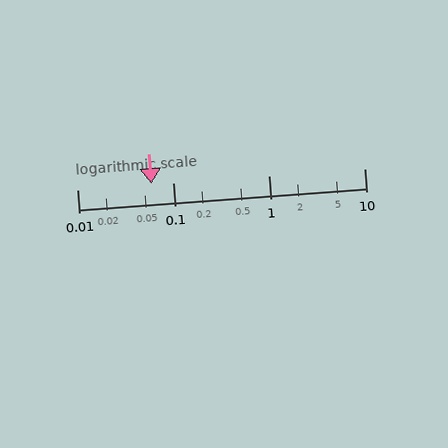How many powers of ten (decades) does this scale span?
The scale spans 3 decades, from 0.01 to 10.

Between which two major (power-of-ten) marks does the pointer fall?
The pointer is between 0.01 and 0.1.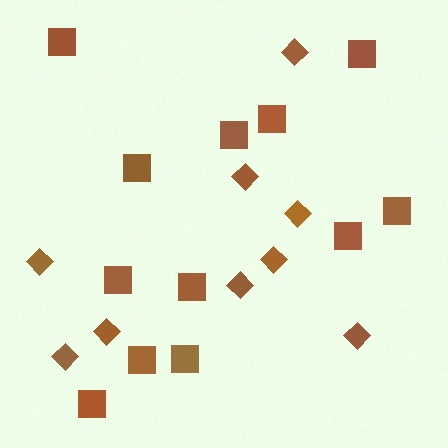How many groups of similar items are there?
There are 2 groups: one group of squares (12) and one group of diamonds (9).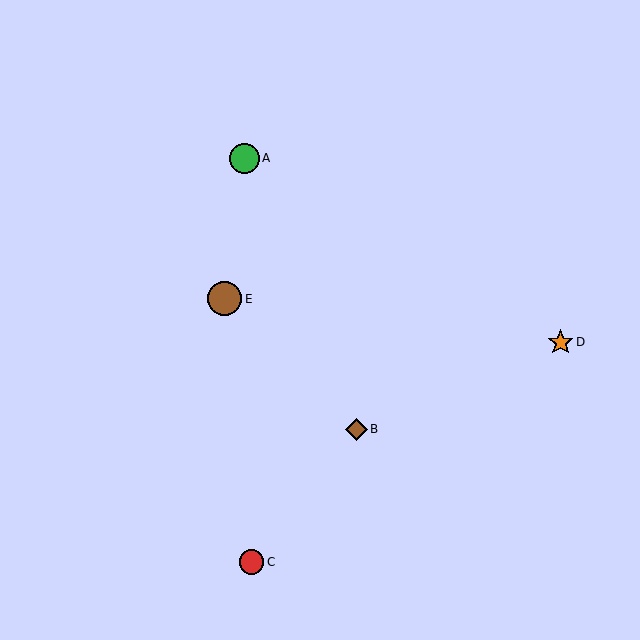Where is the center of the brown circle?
The center of the brown circle is at (225, 299).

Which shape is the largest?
The brown circle (labeled E) is the largest.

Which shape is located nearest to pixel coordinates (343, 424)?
The brown diamond (labeled B) at (356, 429) is nearest to that location.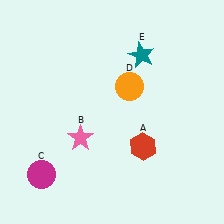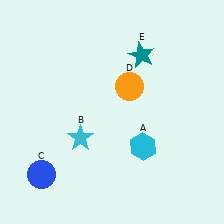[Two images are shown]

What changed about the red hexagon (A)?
In Image 1, A is red. In Image 2, it changed to cyan.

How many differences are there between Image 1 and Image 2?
There are 3 differences between the two images.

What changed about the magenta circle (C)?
In Image 1, C is magenta. In Image 2, it changed to blue.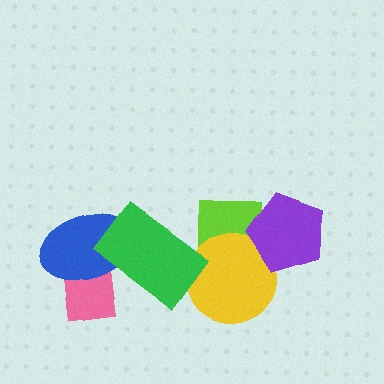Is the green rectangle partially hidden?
No, no other shape covers it.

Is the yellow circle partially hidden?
Yes, it is partially covered by another shape.